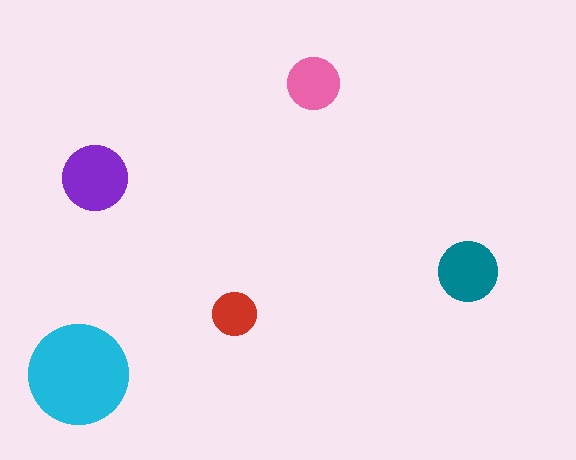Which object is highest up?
The pink circle is topmost.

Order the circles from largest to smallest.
the cyan one, the purple one, the teal one, the pink one, the red one.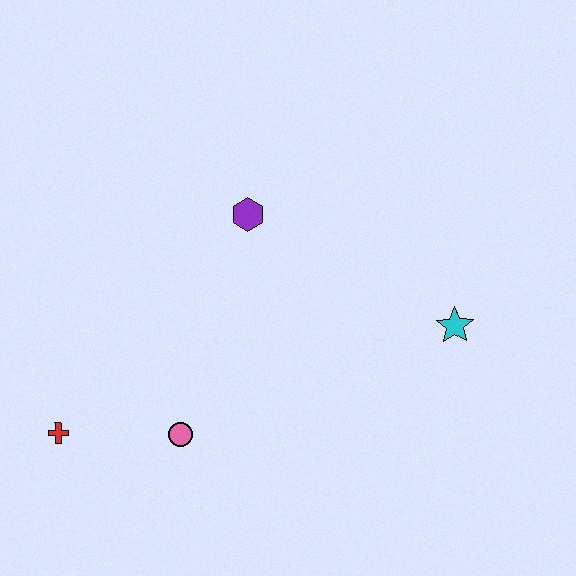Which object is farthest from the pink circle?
The cyan star is farthest from the pink circle.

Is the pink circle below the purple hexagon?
Yes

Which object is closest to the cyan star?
The purple hexagon is closest to the cyan star.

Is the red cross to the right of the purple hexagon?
No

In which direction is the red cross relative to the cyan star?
The red cross is to the left of the cyan star.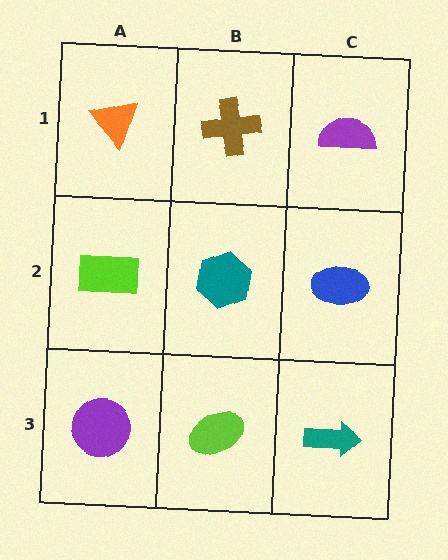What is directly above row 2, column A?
An orange triangle.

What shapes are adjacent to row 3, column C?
A blue ellipse (row 2, column C), a lime ellipse (row 3, column B).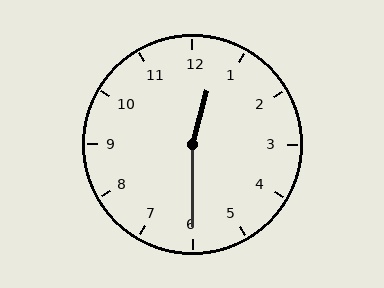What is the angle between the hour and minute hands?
Approximately 165 degrees.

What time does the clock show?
12:30.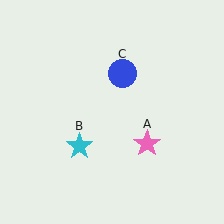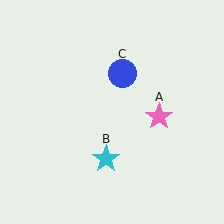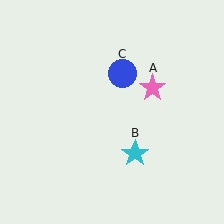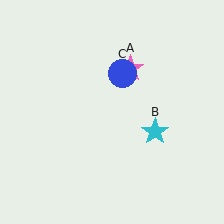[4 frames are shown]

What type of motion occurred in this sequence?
The pink star (object A), cyan star (object B) rotated counterclockwise around the center of the scene.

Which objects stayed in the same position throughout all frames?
Blue circle (object C) remained stationary.